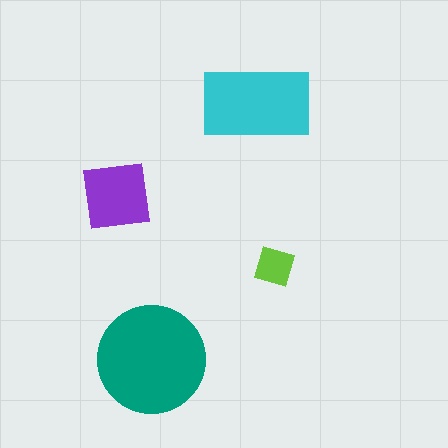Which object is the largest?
The teal circle.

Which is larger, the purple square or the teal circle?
The teal circle.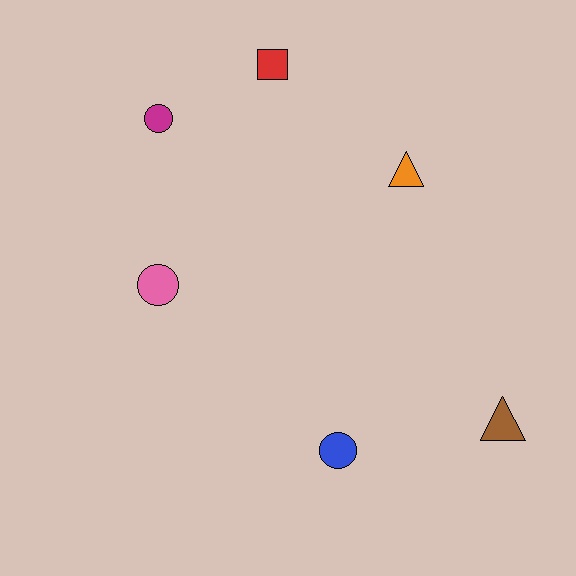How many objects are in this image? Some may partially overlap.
There are 6 objects.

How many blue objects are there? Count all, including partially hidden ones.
There is 1 blue object.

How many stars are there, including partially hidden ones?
There are no stars.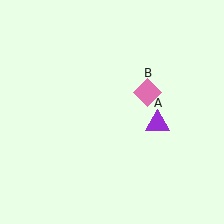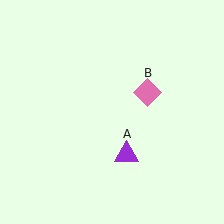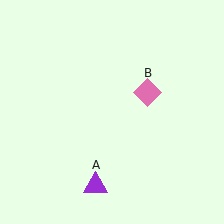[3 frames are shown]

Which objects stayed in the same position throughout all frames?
Pink diamond (object B) remained stationary.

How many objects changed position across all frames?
1 object changed position: purple triangle (object A).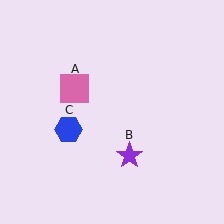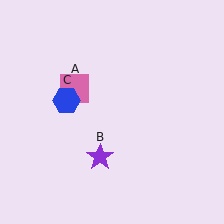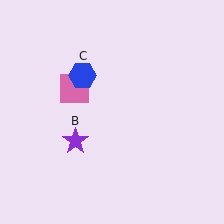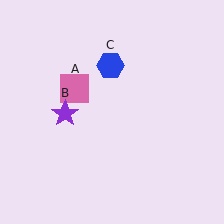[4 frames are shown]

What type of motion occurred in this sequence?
The purple star (object B), blue hexagon (object C) rotated clockwise around the center of the scene.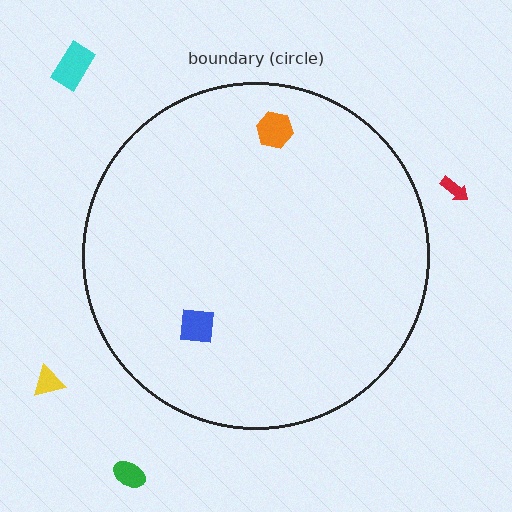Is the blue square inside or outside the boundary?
Inside.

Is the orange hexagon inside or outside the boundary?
Inside.